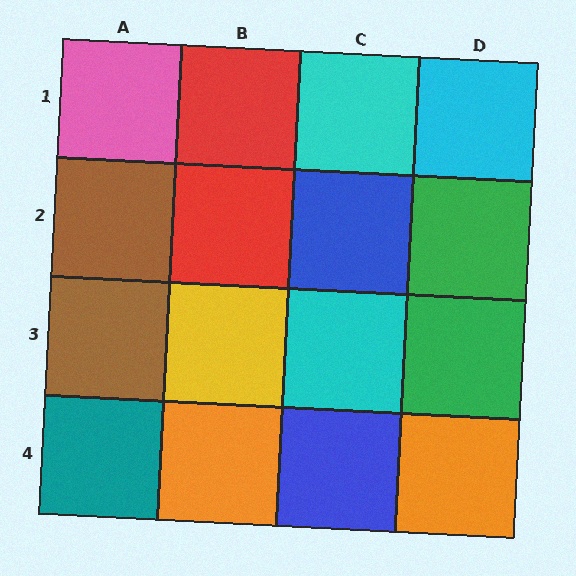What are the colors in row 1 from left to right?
Pink, red, cyan, cyan.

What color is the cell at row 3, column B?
Yellow.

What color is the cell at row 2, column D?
Green.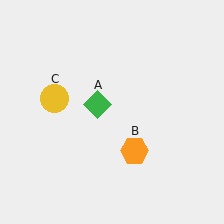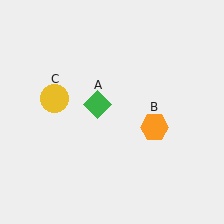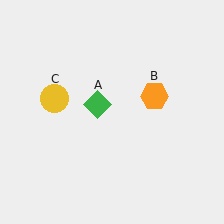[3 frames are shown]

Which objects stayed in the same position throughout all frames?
Green diamond (object A) and yellow circle (object C) remained stationary.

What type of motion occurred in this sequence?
The orange hexagon (object B) rotated counterclockwise around the center of the scene.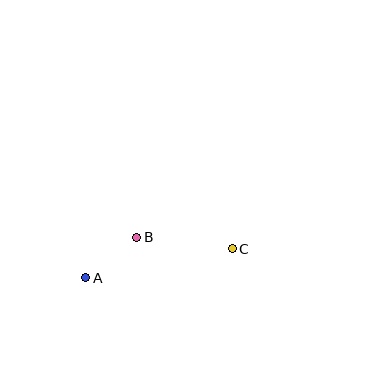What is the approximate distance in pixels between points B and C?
The distance between B and C is approximately 96 pixels.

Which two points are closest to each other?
Points A and B are closest to each other.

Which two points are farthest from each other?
Points A and C are farthest from each other.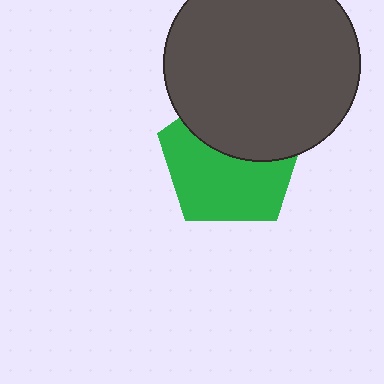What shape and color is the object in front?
The object in front is a dark gray circle.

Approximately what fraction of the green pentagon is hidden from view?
Roughly 42% of the green pentagon is hidden behind the dark gray circle.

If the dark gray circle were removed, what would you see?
You would see the complete green pentagon.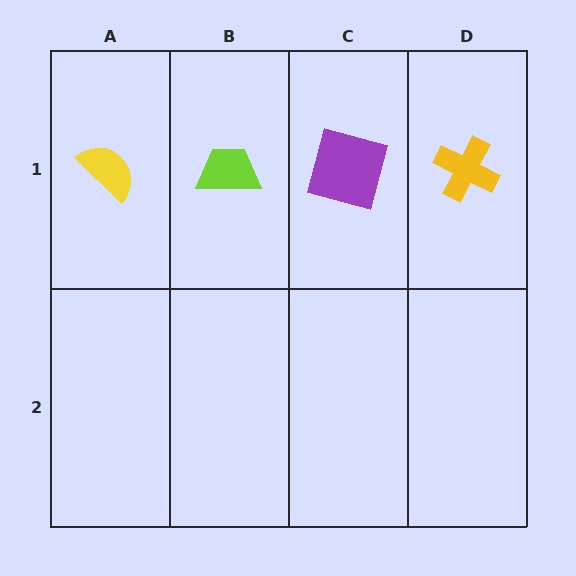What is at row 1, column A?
A yellow semicircle.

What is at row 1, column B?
A lime trapezoid.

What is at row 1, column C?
A purple square.